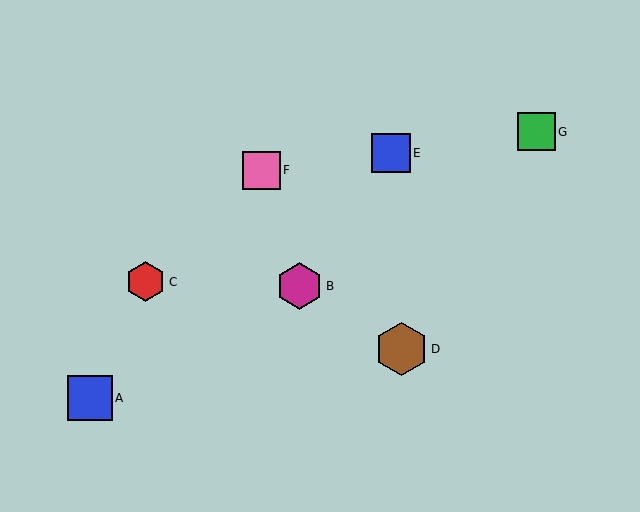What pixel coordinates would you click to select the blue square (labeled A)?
Click at (90, 398) to select the blue square A.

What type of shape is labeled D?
Shape D is a brown hexagon.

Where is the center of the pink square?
The center of the pink square is at (262, 170).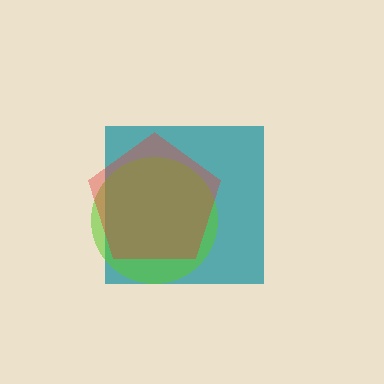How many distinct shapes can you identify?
There are 3 distinct shapes: a teal square, a lime circle, a red pentagon.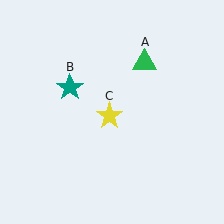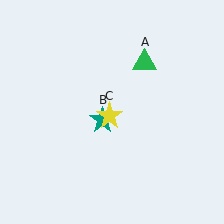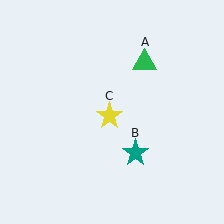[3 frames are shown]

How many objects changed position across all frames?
1 object changed position: teal star (object B).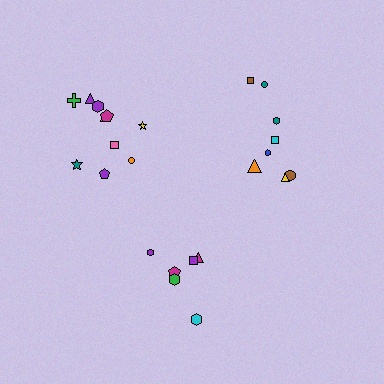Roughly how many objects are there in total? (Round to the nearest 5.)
Roughly 25 objects in total.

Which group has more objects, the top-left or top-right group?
The top-left group.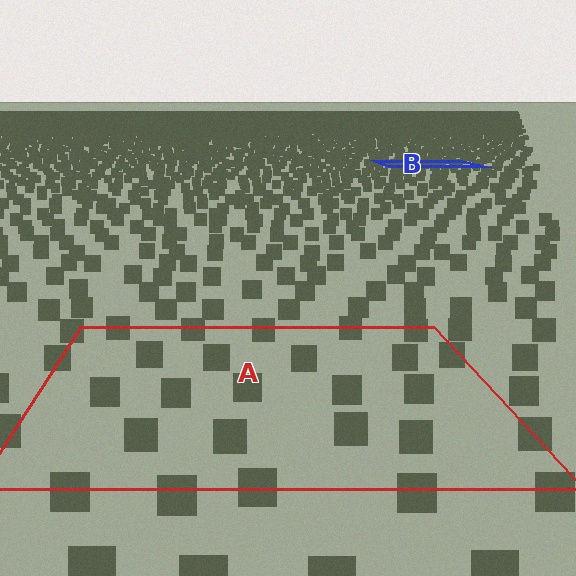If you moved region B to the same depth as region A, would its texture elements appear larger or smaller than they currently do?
They would appear larger. At a closer depth, the same texture elements are projected at a bigger on-screen size.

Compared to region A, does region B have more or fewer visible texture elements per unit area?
Region B has more texture elements per unit area — they are packed more densely because it is farther away.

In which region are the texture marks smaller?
The texture marks are smaller in region B, because it is farther away.